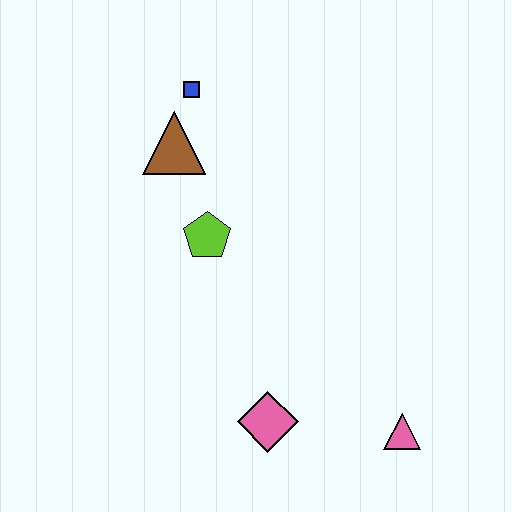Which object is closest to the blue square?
The brown triangle is closest to the blue square.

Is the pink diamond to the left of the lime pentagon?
No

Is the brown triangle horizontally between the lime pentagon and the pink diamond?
No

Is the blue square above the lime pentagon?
Yes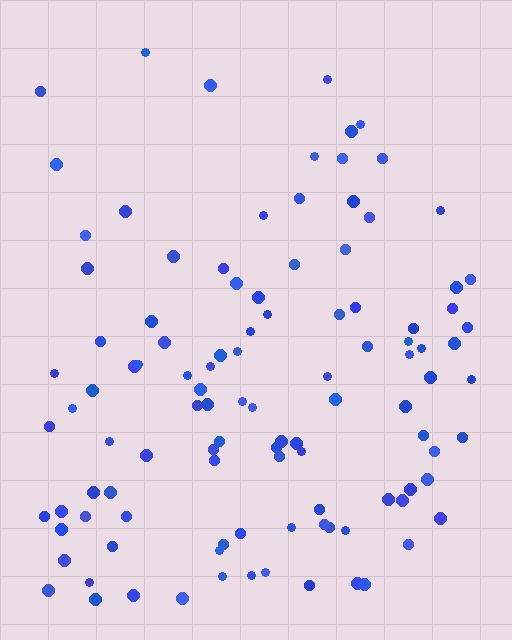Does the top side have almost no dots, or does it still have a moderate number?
Still a moderate number, just noticeably fewer than the bottom.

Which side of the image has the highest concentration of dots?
The bottom.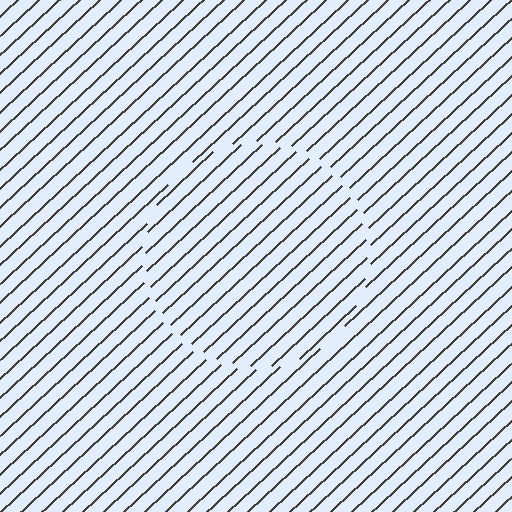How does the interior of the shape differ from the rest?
The interior of the shape contains the same grating, shifted by half a period — the contour is defined by the phase discontinuity where line-ends from the inner and outer gratings abut.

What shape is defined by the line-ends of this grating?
An illusory circle. The interior of the shape contains the same grating, shifted by half a period — the contour is defined by the phase discontinuity where line-ends from the inner and outer gratings abut.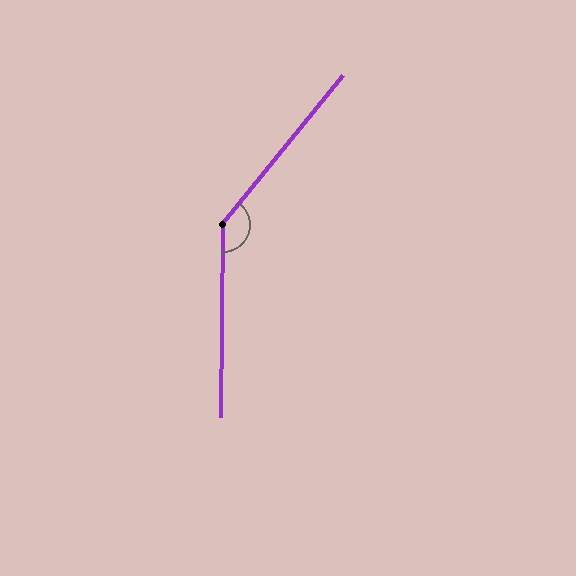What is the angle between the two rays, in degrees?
Approximately 142 degrees.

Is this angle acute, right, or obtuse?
It is obtuse.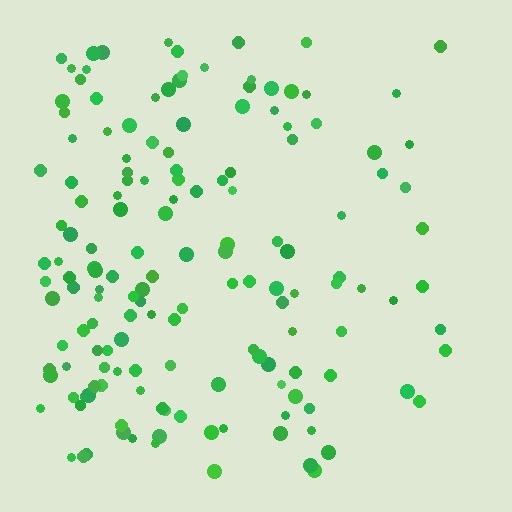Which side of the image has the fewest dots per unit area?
The right.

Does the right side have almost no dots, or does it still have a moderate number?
Still a moderate number, just noticeably fewer than the left.